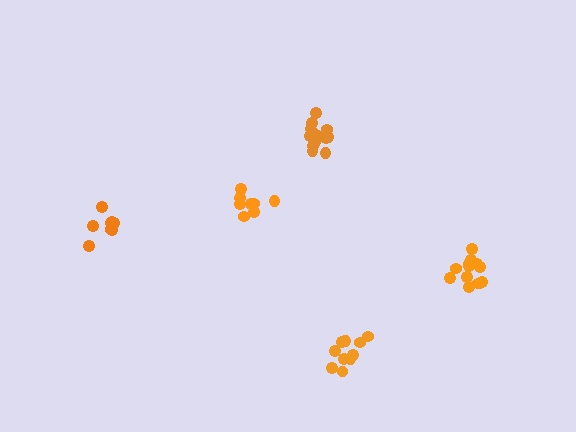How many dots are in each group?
Group 1: 10 dots, Group 2: 13 dots, Group 3: 8 dots, Group 4: 13 dots, Group 5: 8 dots (52 total).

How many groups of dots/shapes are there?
There are 5 groups.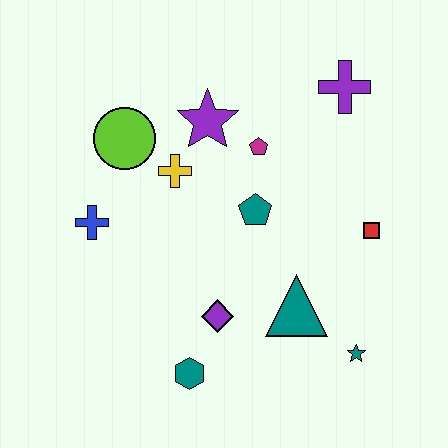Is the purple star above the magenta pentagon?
Yes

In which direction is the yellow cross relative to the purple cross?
The yellow cross is to the left of the purple cross.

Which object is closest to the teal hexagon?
The purple diamond is closest to the teal hexagon.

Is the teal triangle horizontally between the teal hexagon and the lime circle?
No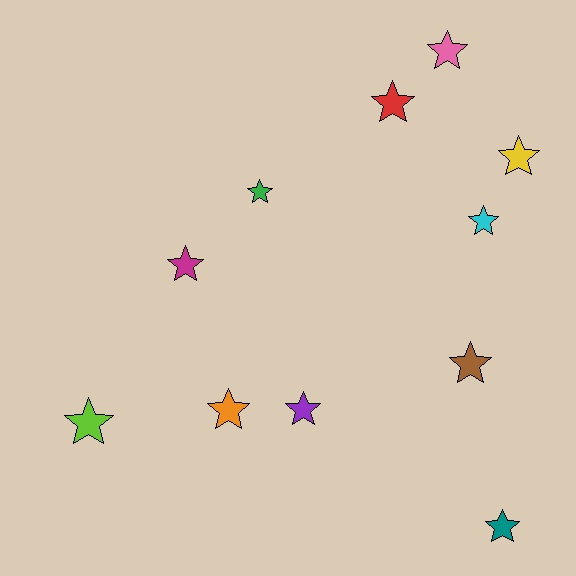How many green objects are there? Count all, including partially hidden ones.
There is 1 green object.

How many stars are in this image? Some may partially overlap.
There are 11 stars.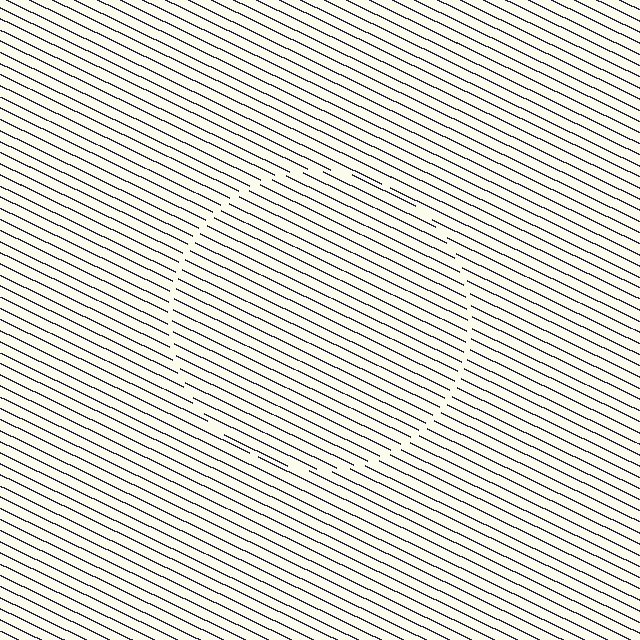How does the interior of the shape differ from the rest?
The interior of the shape contains the same grating, shifted by half a period — the contour is defined by the phase discontinuity where line-ends from the inner and outer gratings abut.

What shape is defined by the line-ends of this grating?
An illusory circle. The interior of the shape contains the same grating, shifted by half a period — the contour is defined by the phase discontinuity where line-ends from the inner and outer gratings abut.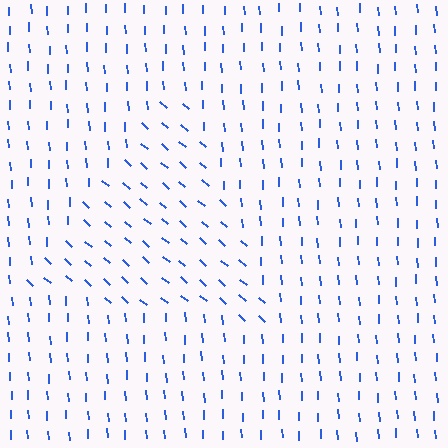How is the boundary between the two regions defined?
The boundary is defined purely by a change in line orientation (approximately 45 degrees difference). All lines are the same color and thickness.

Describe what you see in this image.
The image is filled with small blue line segments. A triangle region in the image has lines oriented differently from the surrounding lines, creating a visible texture boundary.